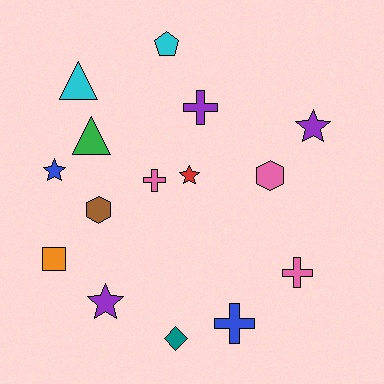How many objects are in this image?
There are 15 objects.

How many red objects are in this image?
There is 1 red object.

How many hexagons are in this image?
There are 2 hexagons.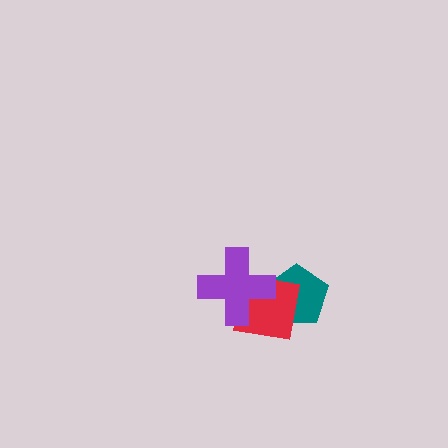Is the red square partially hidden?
Yes, it is partially covered by another shape.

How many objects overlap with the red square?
2 objects overlap with the red square.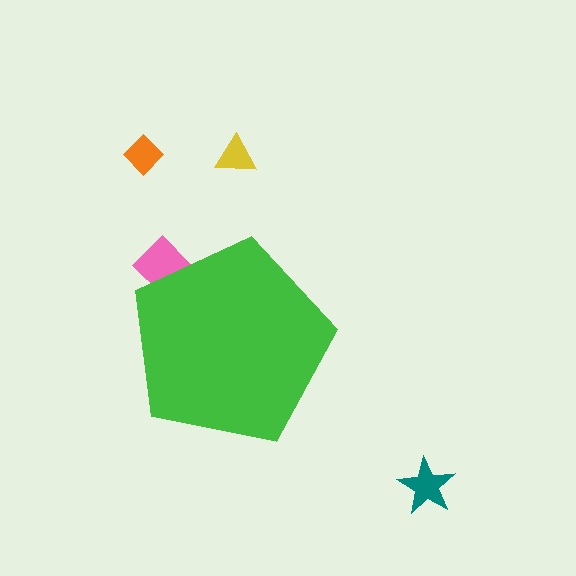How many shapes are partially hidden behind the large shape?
1 shape is partially hidden.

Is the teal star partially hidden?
No, the teal star is fully visible.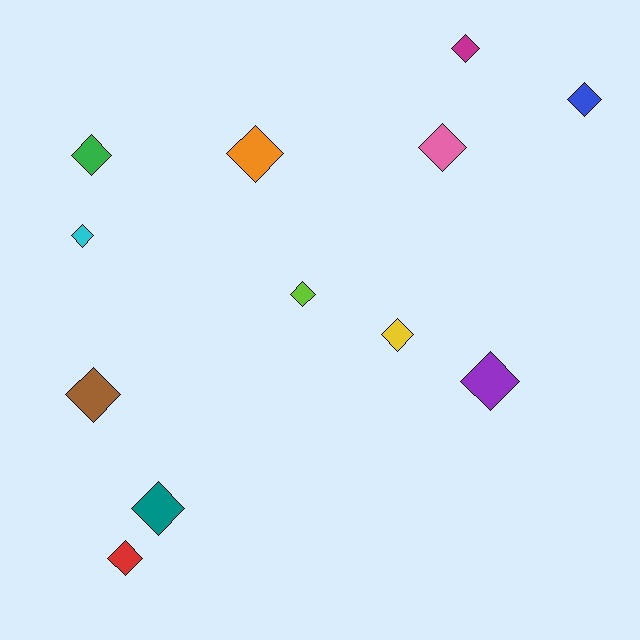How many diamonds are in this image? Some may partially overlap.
There are 12 diamonds.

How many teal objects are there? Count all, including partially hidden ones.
There is 1 teal object.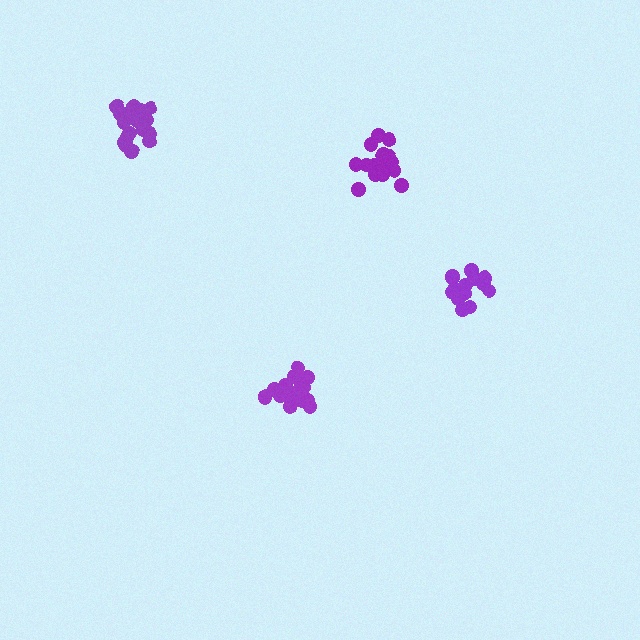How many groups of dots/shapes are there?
There are 4 groups.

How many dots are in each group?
Group 1: 19 dots, Group 2: 18 dots, Group 3: 19 dots, Group 4: 15 dots (71 total).